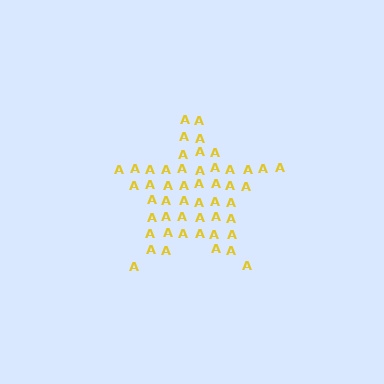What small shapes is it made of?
It is made of small letter A's.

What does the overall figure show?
The overall figure shows a star.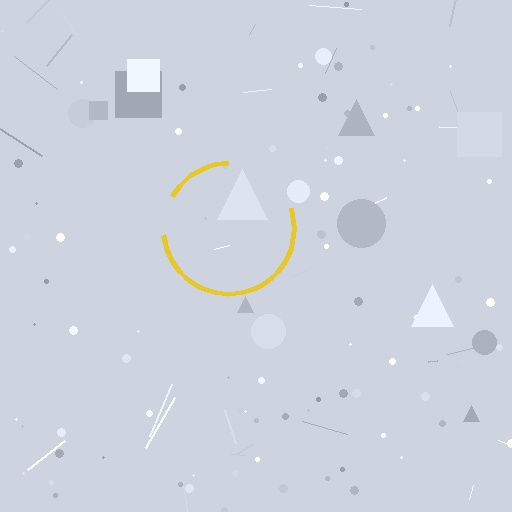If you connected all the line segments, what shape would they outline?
They would outline a circle.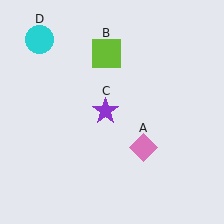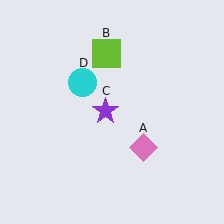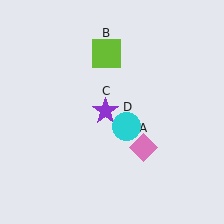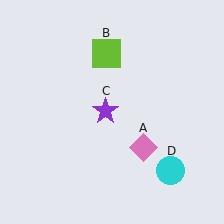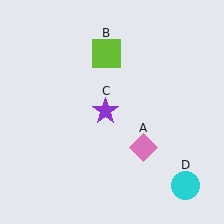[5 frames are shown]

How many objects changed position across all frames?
1 object changed position: cyan circle (object D).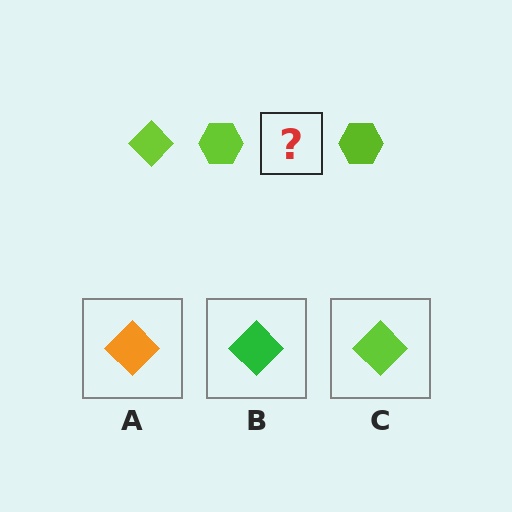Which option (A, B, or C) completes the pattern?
C.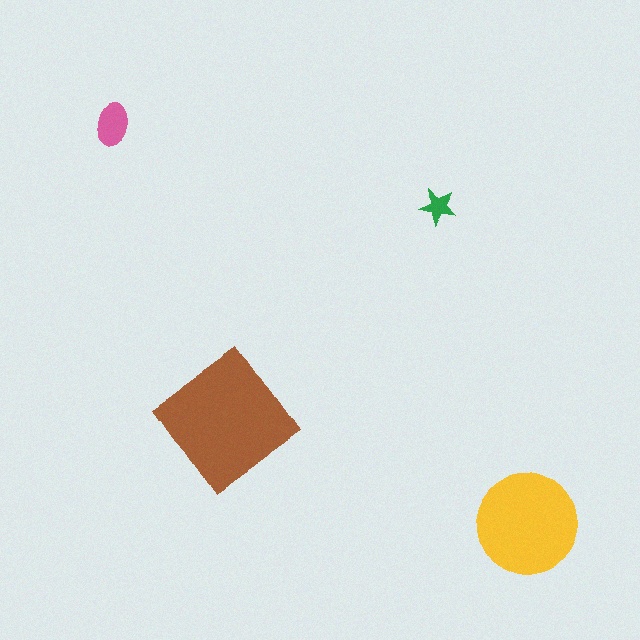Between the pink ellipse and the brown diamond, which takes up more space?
The brown diamond.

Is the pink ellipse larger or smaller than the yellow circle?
Smaller.